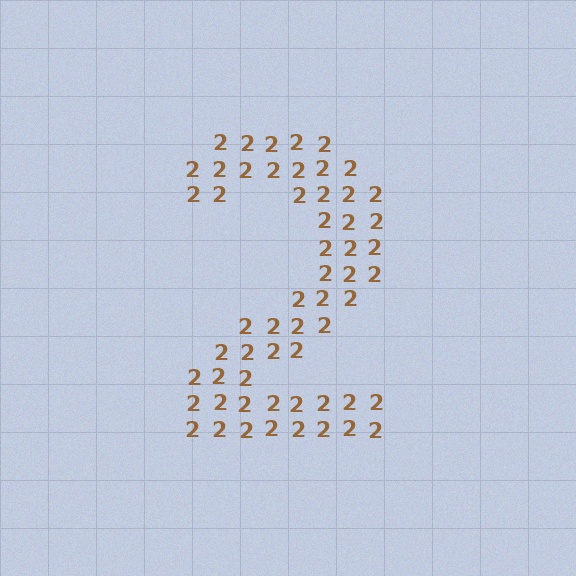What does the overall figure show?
The overall figure shows the digit 2.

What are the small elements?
The small elements are digit 2's.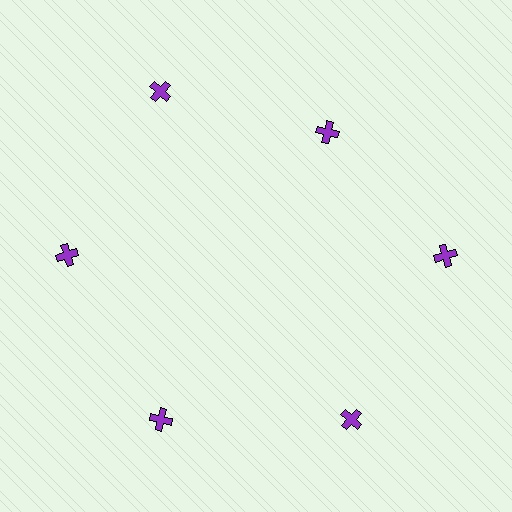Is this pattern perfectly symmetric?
No. The 6 purple crosses are arranged in a ring, but one element near the 1 o'clock position is pulled inward toward the center, breaking the 6-fold rotational symmetry.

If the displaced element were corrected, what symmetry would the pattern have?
It would have 6-fold rotational symmetry — the pattern would map onto itself every 60 degrees.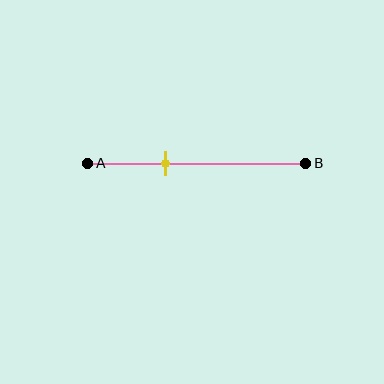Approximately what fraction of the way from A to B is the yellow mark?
The yellow mark is approximately 35% of the way from A to B.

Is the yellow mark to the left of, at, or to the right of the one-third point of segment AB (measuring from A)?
The yellow mark is approximately at the one-third point of segment AB.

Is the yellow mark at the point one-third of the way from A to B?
Yes, the mark is approximately at the one-third point.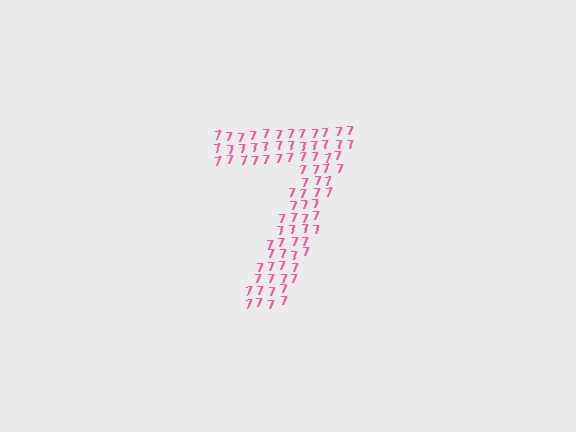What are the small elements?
The small elements are digit 7's.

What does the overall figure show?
The overall figure shows the digit 7.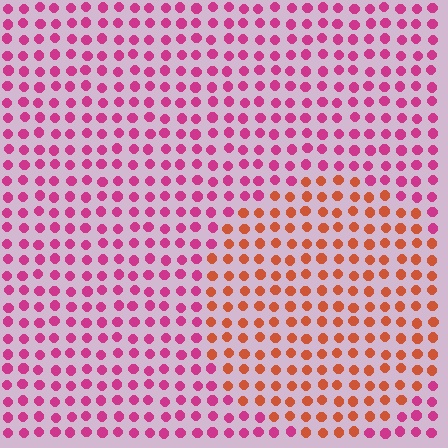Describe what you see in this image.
The image is filled with small magenta elements in a uniform arrangement. A circle-shaped region is visible where the elements are tinted to a slightly different hue, forming a subtle color boundary.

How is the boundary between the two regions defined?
The boundary is defined purely by a slight shift in hue (about 46 degrees). Spacing, size, and orientation are identical on both sides.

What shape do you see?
I see a circle.